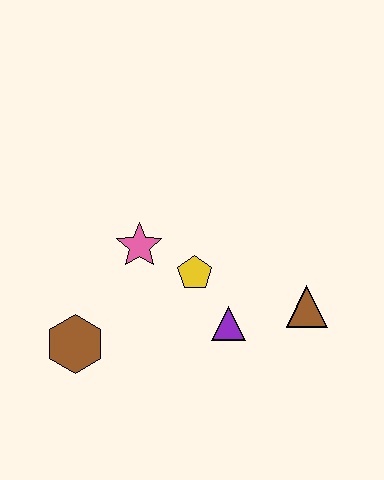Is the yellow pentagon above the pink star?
No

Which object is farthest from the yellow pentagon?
The brown hexagon is farthest from the yellow pentagon.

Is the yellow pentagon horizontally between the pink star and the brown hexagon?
No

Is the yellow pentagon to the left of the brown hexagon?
No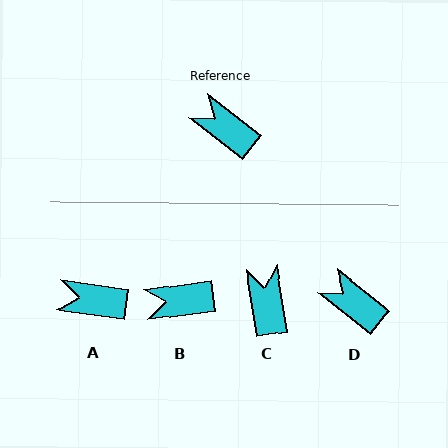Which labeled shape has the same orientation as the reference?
D.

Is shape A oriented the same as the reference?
No, it is off by about 30 degrees.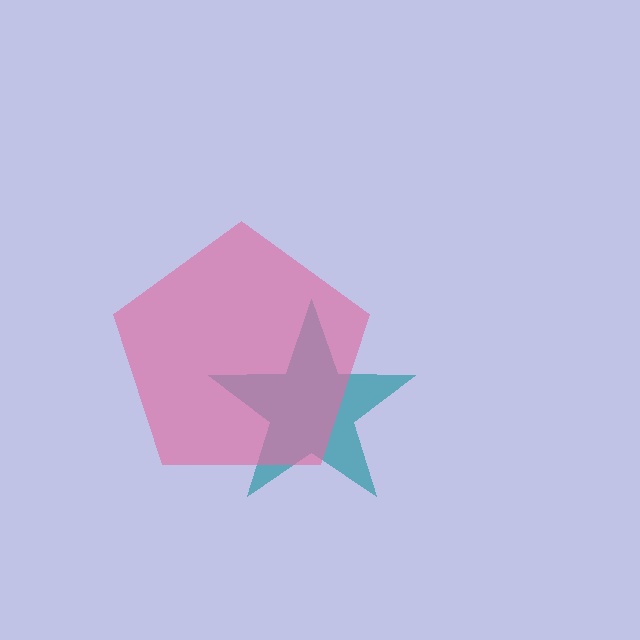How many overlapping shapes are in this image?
There are 2 overlapping shapes in the image.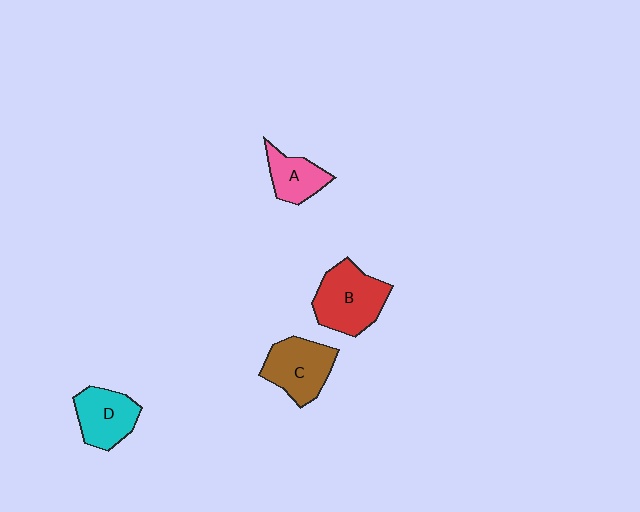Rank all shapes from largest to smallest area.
From largest to smallest: B (red), C (brown), D (cyan), A (pink).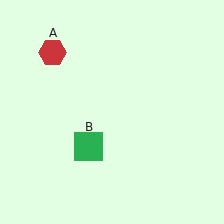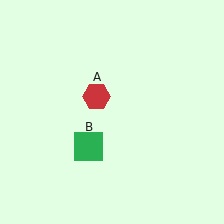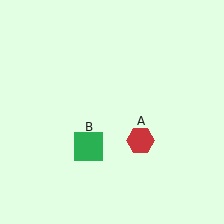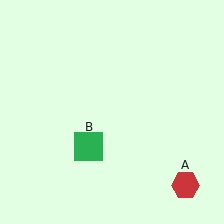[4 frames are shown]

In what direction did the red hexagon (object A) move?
The red hexagon (object A) moved down and to the right.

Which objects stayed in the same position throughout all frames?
Green square (object B) remained stationary.